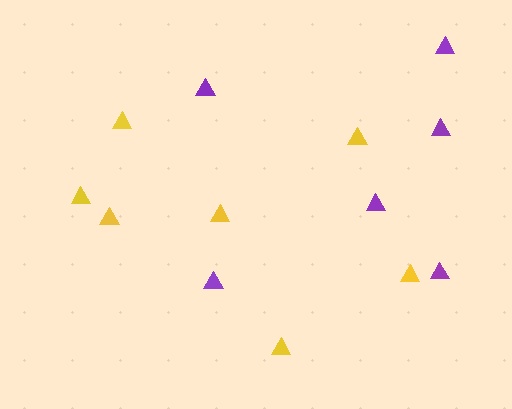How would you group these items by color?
There are 2 groups: one group of yellow triangles (7) and one group of purple triangles (6).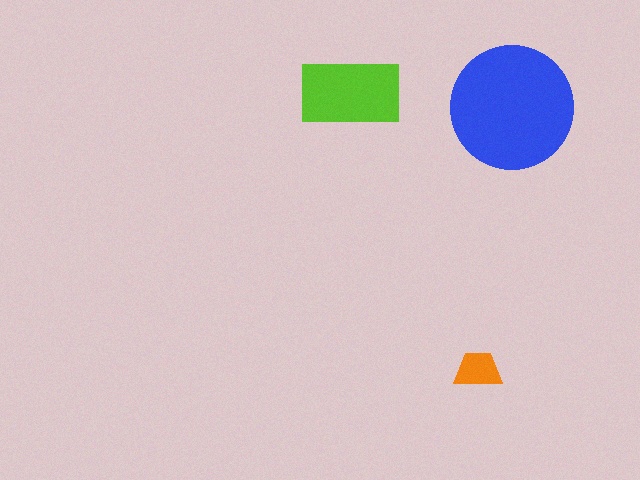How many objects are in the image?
There are 3 objects in the image.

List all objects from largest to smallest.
The blue circle, the lime rectangle, the orange trapezoid.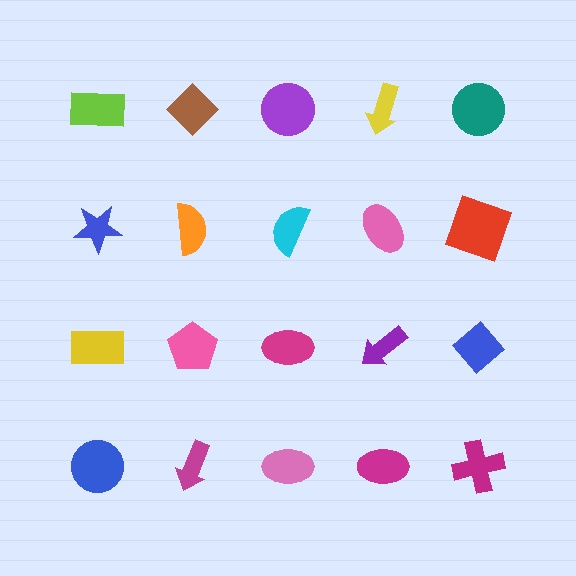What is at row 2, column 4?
A pink ellipse.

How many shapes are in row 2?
5 shapes.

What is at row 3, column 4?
A purple arrow.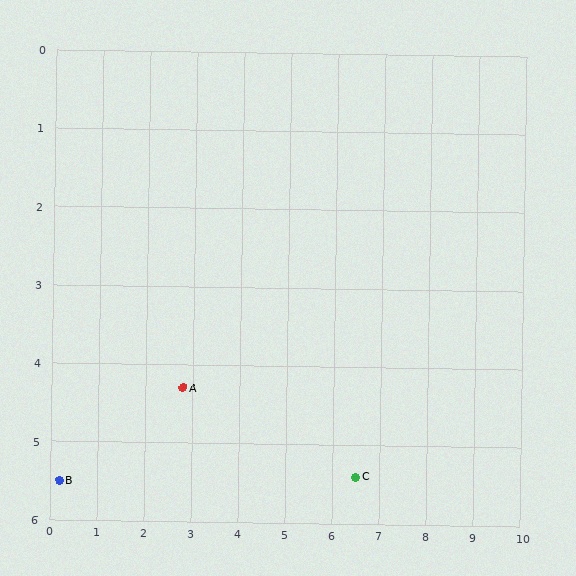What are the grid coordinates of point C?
Point C is at approximately (6.5, 5.4).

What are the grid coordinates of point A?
Point A is at approximately (2.8, 4.3).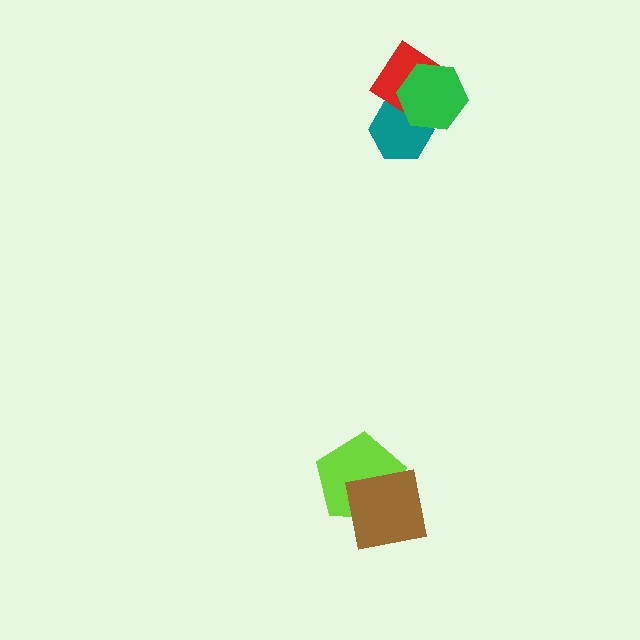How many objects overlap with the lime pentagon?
1 object overlaps with the lime pentagon.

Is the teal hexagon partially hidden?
Yes, it is partially covered by another shape.